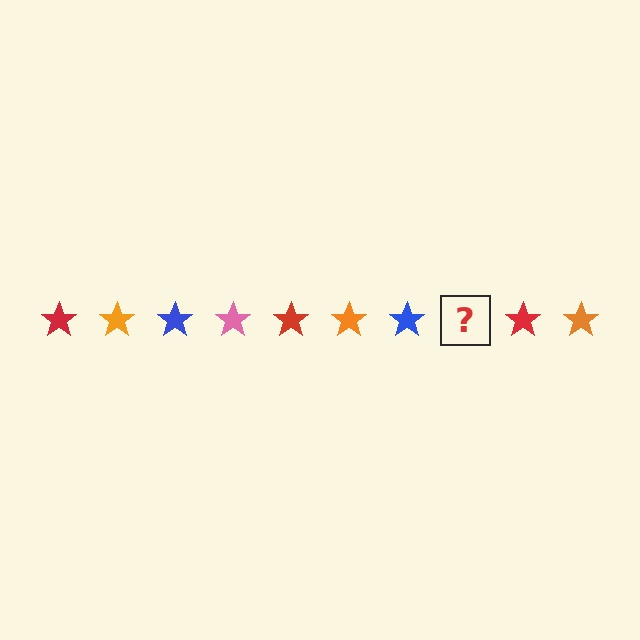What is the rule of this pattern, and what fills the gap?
The rule is that the pattern cycles through red, orange, blue, pink stars. The gap should be filled with a pink star.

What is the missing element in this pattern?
The missing element is a pink star.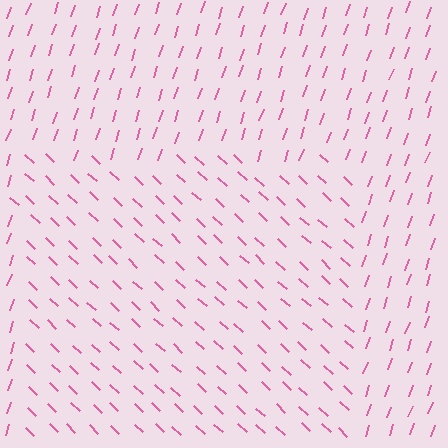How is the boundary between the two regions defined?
The boundary is defined purely by a change in line orientation (approximately 66 degrees difference). All lines are the same color and thickness.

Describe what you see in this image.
The image is filled with small pink line segments. A rectangle region in the image has lines oriented differently from the surrounding lines, creating a visible texture boundary.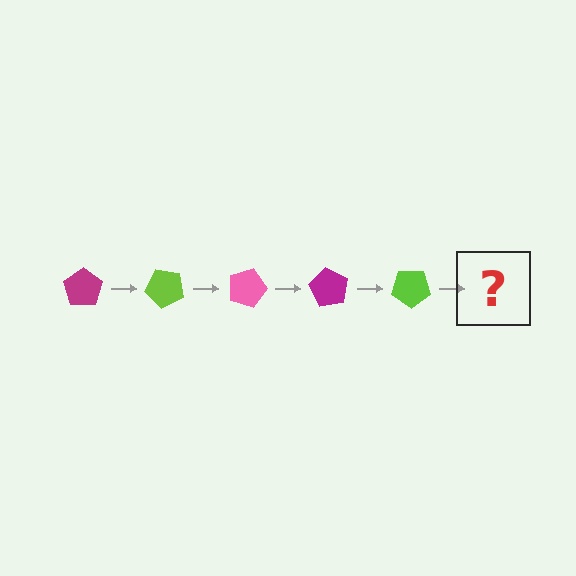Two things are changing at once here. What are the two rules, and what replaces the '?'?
The two rules are that it rotates 45 degrees each step and the color cycles through magenta, lime, and pink. The '?' should be a pink pentagon, rotated 225 degrees from the start.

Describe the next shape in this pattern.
It should be a pink pentagon, rotated 225 degrees from the start.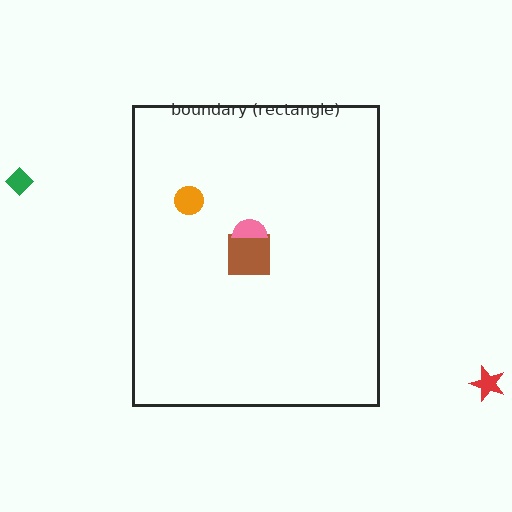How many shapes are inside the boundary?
3 inside, 2 outside.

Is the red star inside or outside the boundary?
Outside.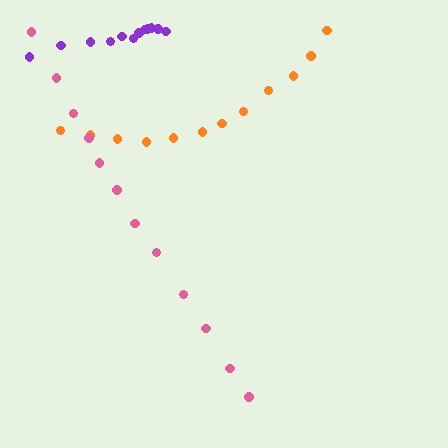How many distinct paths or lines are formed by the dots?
There are 3 distinct paths.